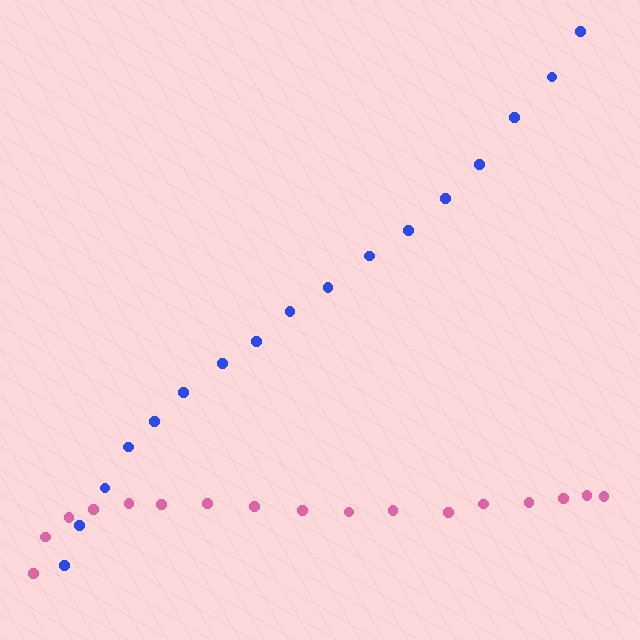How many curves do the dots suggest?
There are 2 distinct paths.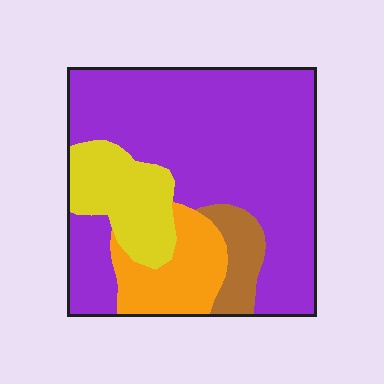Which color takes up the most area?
Purple, at roughly 65%.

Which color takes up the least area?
Brown, at roughly 5%.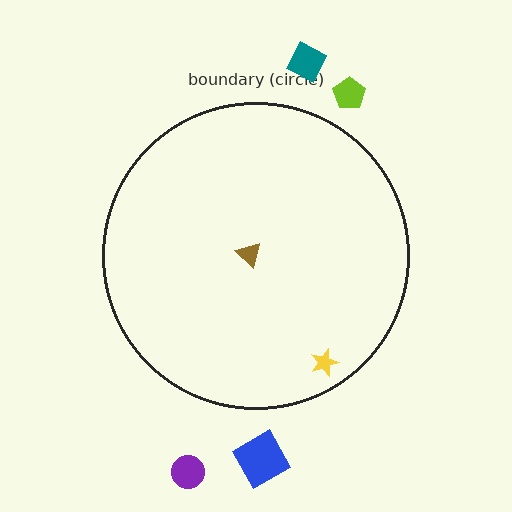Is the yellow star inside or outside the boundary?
Inside.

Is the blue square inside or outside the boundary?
Outside.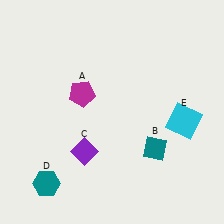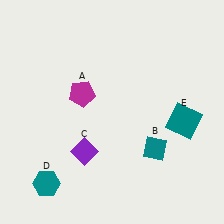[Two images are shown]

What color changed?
The square (E) changed from cyan in Image 1 to teal in Image 2.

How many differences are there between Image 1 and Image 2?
There is 1 difference between the two images.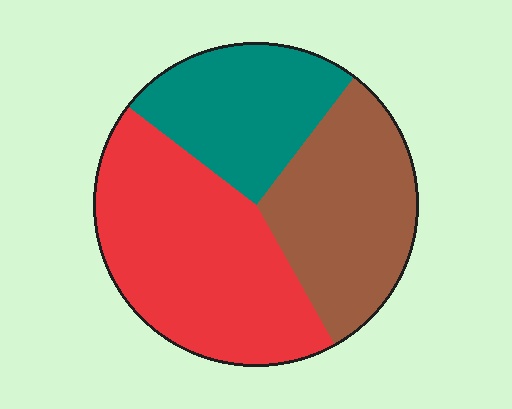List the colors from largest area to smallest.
From largest to smallest: red, brown, teal.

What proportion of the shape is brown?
Brown takes up about one third (1/3) of the shape.